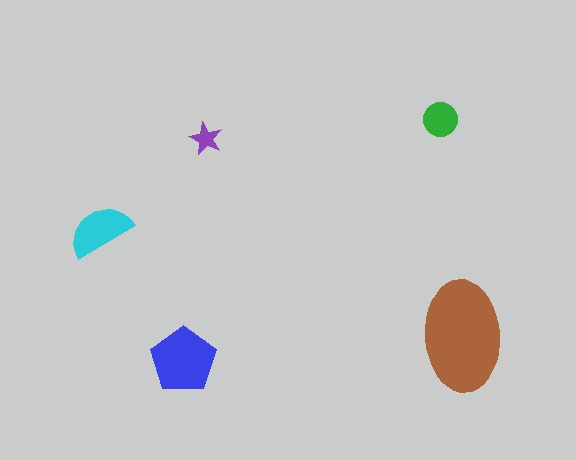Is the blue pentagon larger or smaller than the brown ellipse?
Smaller.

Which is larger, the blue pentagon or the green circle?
The blue pentagon.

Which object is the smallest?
The purple star.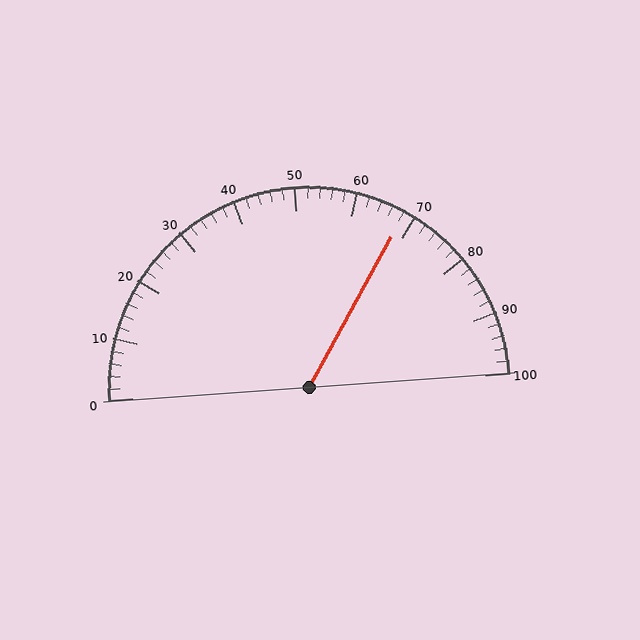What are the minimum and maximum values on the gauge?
The gauge ranges from 0 to 100.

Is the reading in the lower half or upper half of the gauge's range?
The reading is in the upper half of the range (0 to 100).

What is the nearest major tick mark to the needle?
The nearest major tick mark is 70.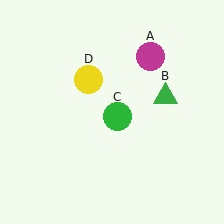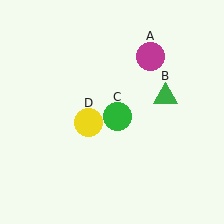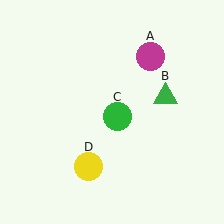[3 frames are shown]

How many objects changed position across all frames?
1 object changed position: yellow circle (object D).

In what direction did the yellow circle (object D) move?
The yellow circle (object D) moved down.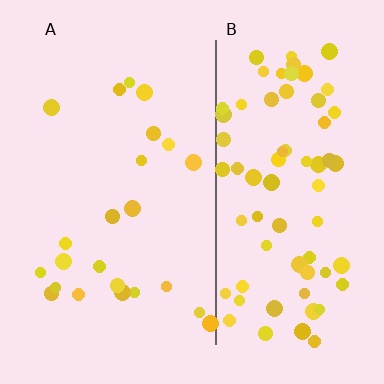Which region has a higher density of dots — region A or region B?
B (the right).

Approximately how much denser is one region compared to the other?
Approximately 3.1× — region B over region A.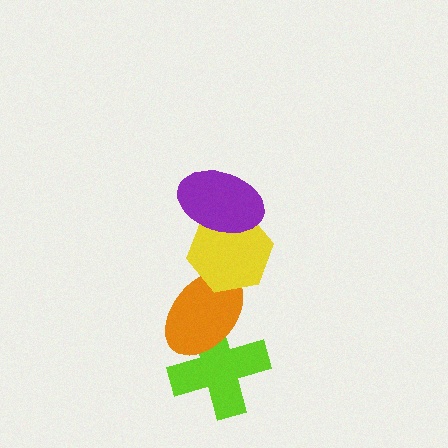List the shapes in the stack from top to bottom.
From top to bottom: the purple ellipse, the yellow hexagon, the orange ellipse, the lime cross.